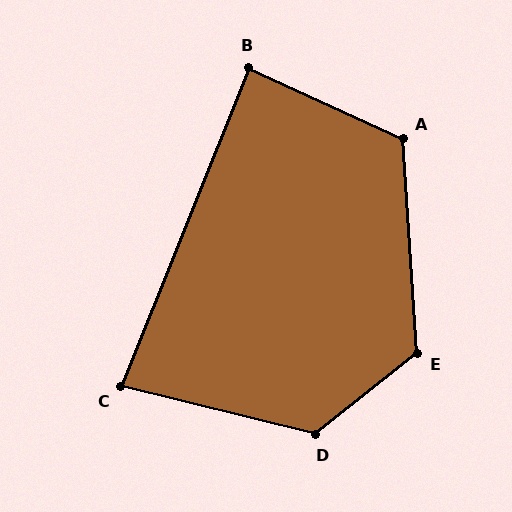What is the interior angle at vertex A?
Approximately 118 degrees (obtuse).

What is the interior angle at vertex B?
Approximately 87 degrees (approximately right).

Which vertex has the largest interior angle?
D, at approximately 128 degrees.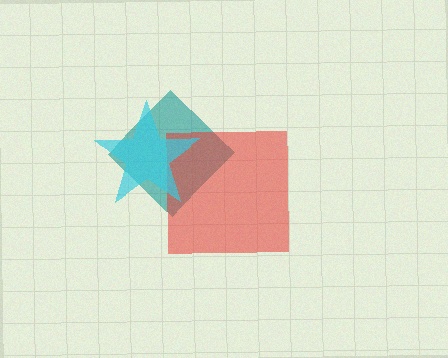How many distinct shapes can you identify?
There are 3 distinct shapes: a teal diamond, a red square, a cyan star.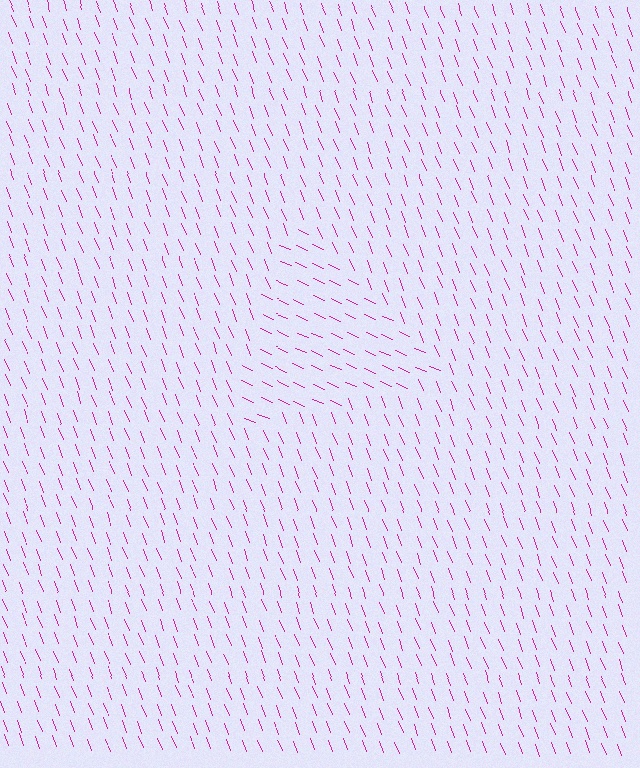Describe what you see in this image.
The image is filled with small magenta line segments. A triangle region in the image has lines oriented differently from the surrounding lines, creating a visible texture boundary.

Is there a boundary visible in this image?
Yes, there is a texture boundary formed by a change in line orientation.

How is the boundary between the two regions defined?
The boundary is defined purely by a change in line orientation (approximately 45 degrees difference). All lines are the same color and thickness.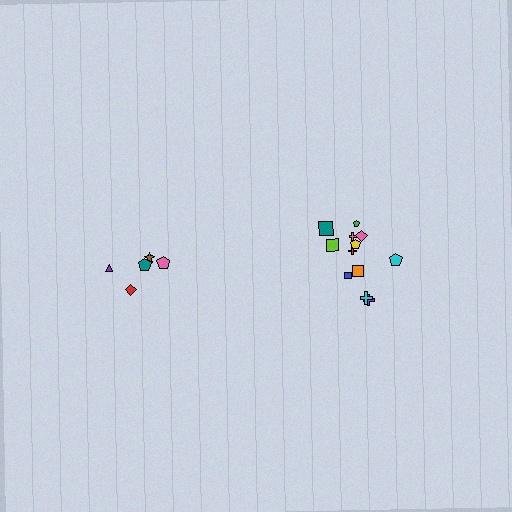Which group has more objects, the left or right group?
The right group.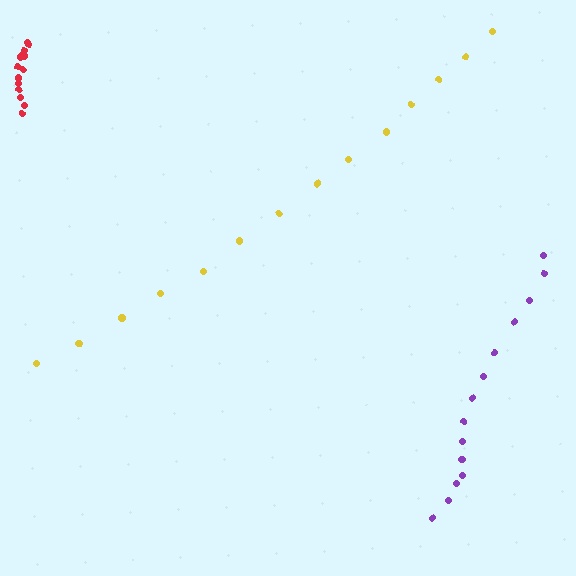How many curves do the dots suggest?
There are 3 distinct paths.